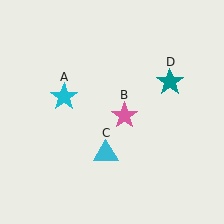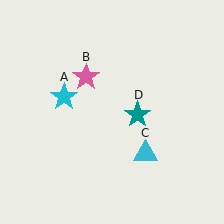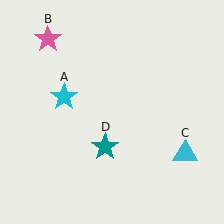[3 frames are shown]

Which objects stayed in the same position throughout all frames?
Cyan star (object A) remained stationary.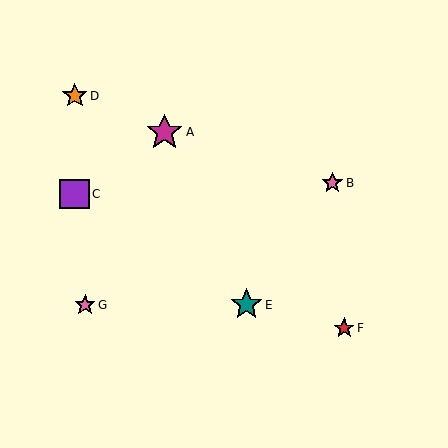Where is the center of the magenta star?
The center of the magenta star is at (164, 132).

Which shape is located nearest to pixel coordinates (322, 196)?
The pink star (labeled B) at (332, 183) is nearest to that location.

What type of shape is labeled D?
Shape D is an orange star.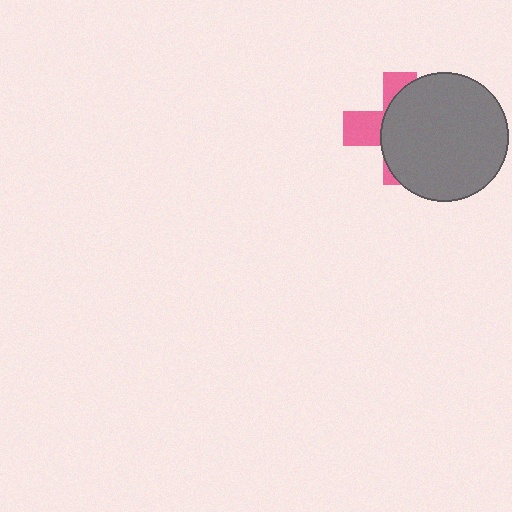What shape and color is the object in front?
The object in front is a gray circle.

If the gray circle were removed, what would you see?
You would see the complete pink cross.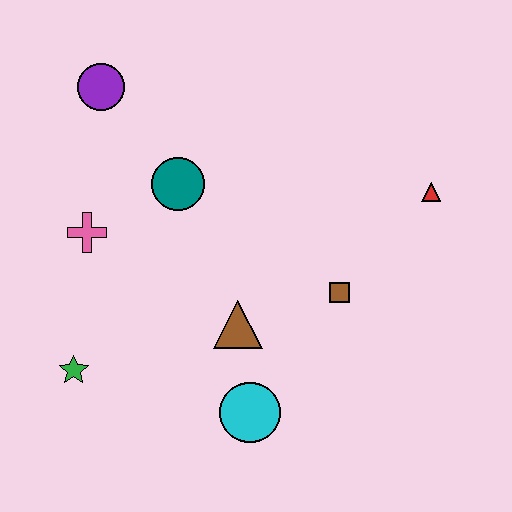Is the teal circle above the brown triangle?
Yes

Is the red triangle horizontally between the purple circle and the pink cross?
No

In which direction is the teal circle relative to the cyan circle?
The teal circle is above the cyan circle.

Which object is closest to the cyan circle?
The brown triangle is closest to the cyan circle.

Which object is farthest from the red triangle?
The green star is farthest from the red triangle.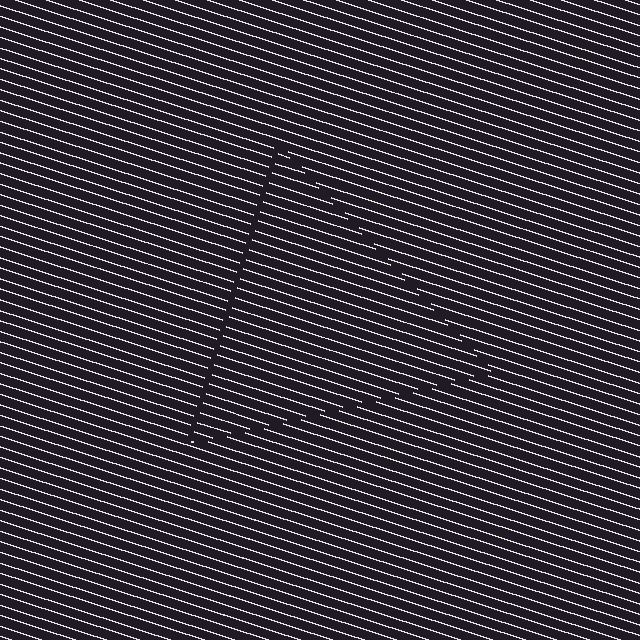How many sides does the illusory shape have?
3 sides — the line-ends trace a triangle.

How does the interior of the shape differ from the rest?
The interior of the shape contains the same grating, shifted by half a period — the contour is defined by the phase discontinuity where line-ends from the inner and outer gratings abut.